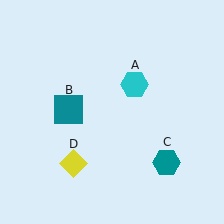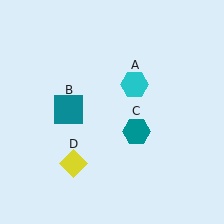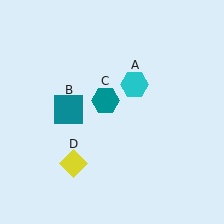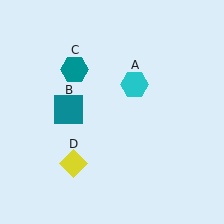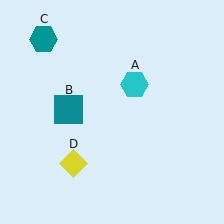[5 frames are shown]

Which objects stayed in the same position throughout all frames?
Cyan hexagon (object A) and teal square (object B) and yellow diamond (object D) remained stationary.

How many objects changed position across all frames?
1 object changed position: teal hexagon (object C).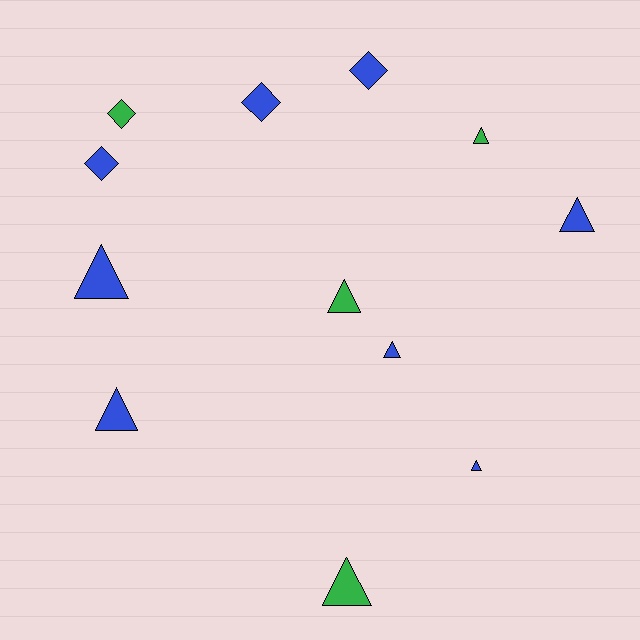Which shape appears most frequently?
Triangle, with 8 objects.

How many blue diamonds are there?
There are 3 blue diamonds.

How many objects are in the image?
There are 12 objects.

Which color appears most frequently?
Blue, with 8 objects.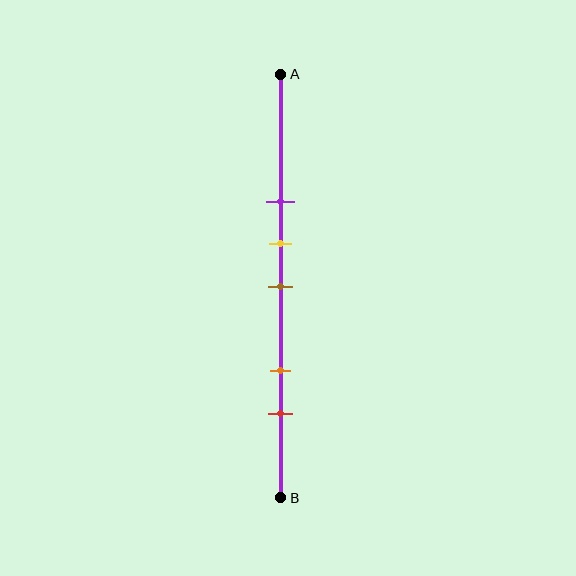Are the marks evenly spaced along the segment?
No, the marks are not evenly spaced.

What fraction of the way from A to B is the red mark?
The red mark is approximately 80% (0.8) of the way from A to B.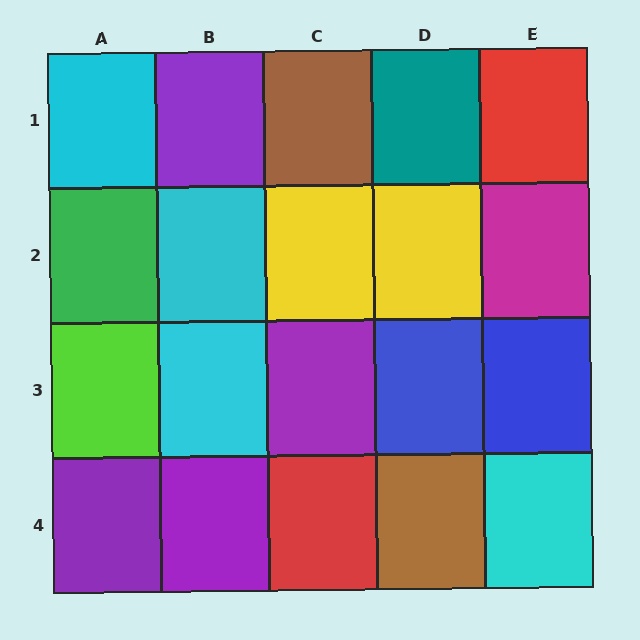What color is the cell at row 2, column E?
Magenta.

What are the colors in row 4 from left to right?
Purple, purple, red, brown, cyan.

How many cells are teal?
1 cell is teal.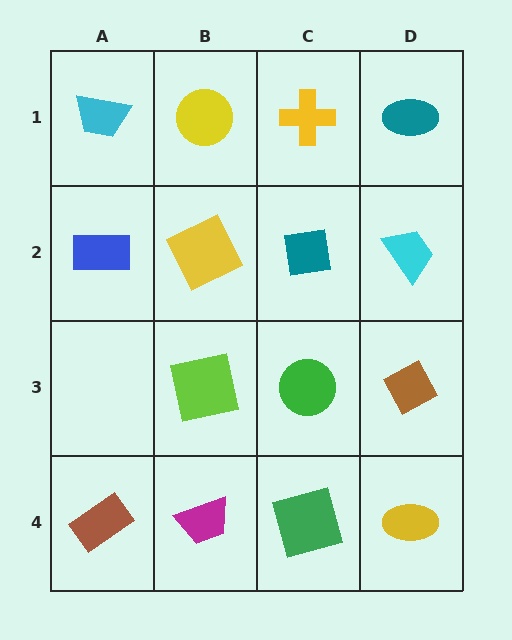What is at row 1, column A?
A cyan trapezoid.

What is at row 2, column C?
A teal square.